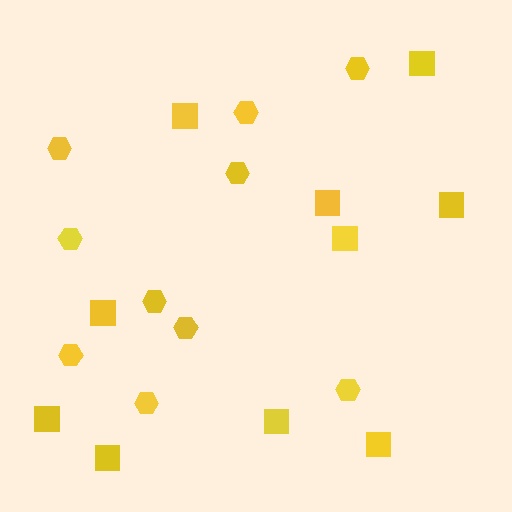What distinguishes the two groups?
There are 2 groups: one group of hexagons (10) and one group of squares (10).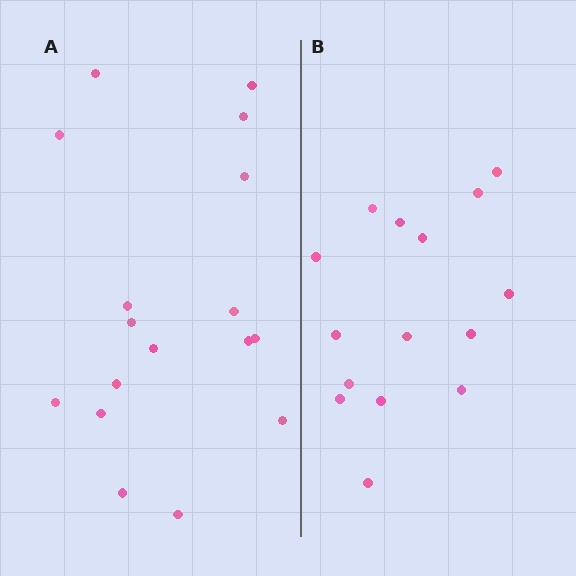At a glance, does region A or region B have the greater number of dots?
Region A (the left region) has more dots.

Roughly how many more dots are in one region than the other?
Region A has just a few more — roughly 2 or 3 more dots than region B.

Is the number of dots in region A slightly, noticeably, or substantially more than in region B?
Region A has only slightly more — the two regions are fairly close. The ratio is roughly 1.1 to 1.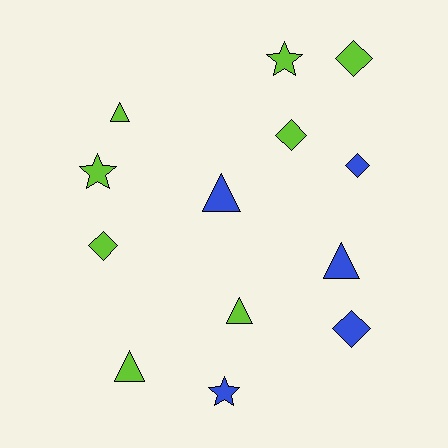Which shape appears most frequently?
Diamond, with 5 objects.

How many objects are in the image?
There are 13 objects.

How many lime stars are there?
There are 2 lime stars.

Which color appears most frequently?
Lime, with 8 objects.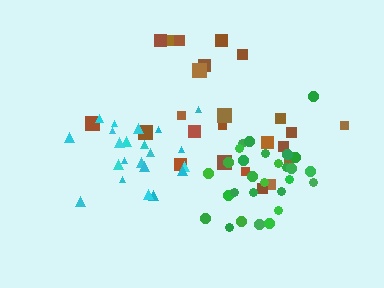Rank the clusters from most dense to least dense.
green, cyan, brown.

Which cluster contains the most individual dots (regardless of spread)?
Green (28).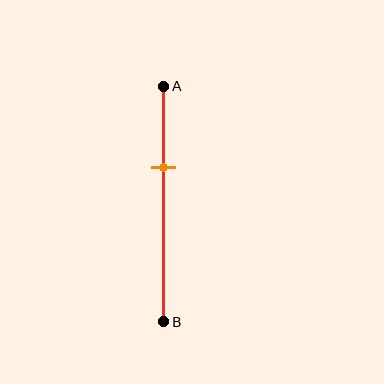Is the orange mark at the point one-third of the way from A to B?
Yes, the mark is approximately at the one-third point.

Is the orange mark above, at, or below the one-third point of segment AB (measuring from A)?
The orange mark is approximately at the one-third point of segment AB.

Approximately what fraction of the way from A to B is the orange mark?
The orange mark is approximately 35% of the way from A to B.